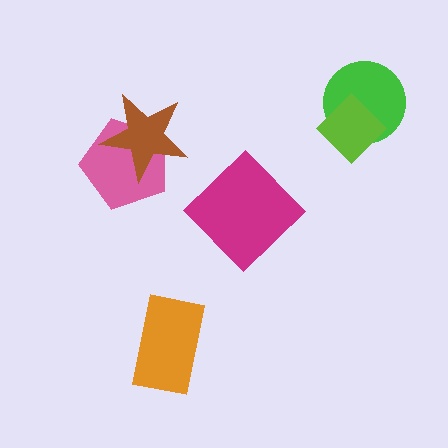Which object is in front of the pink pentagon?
The brown star is in front of the pink pentagon.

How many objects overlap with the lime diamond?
1 object overlaps with the lime diamond.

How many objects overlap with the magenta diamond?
0 objects overlap with the magenta diamond.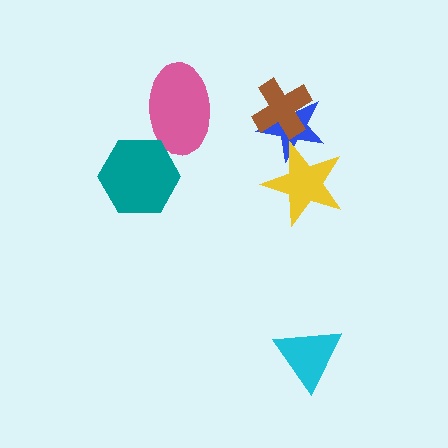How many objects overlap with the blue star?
2 objects overlap with the blue star.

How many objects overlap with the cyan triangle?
0 objects overlap with the cyan triangle.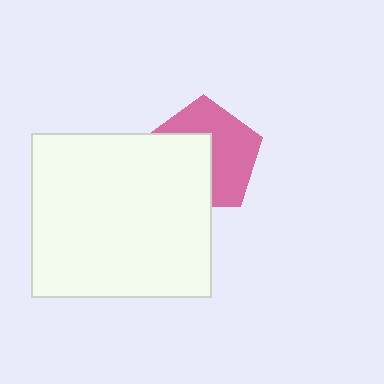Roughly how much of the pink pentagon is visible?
About half of it is visible (roughly 55%).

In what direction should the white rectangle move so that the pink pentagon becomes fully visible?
The white rectangle should move toward the lower-left. That is the shortest direction to clear the overlap and leave the pink pentagon fully visible.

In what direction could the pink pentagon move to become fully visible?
The pink pentagon could move toward the upper-right. That would shift it out from behind the white rectangle entirely.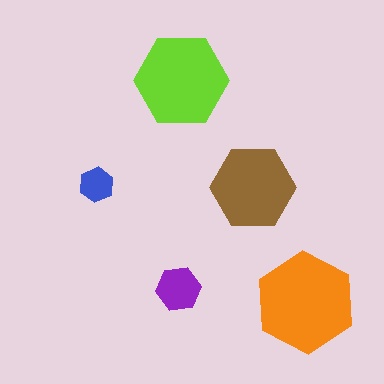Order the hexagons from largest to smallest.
the orange one, the lime one, the brown one, the purple one, the blue one.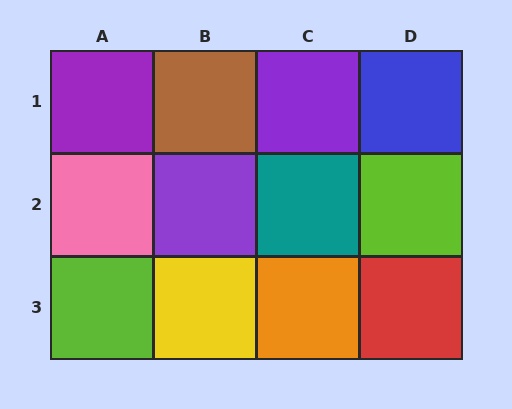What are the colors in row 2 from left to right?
Pink, purple, teal, lime.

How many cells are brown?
1 cell is brown.